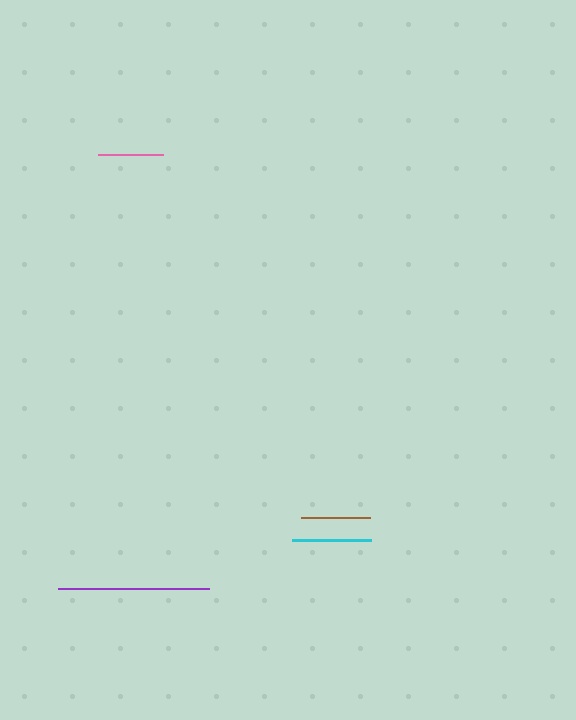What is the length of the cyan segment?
The cyan segment is approximately 79 pixels long.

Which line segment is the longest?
The purple line is the longest at approximately 151 pixels.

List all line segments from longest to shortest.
From longest to shortest: purple, cyan, brown, pink.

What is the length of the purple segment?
The purple segment is approximately 151 pixels long.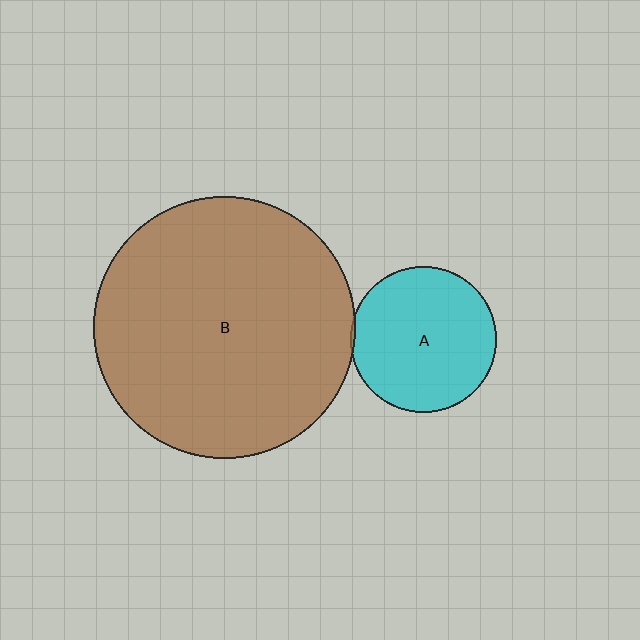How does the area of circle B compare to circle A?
Approximately 3.3 times.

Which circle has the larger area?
Circle B (brown).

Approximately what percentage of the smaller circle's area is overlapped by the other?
Approximately 5%.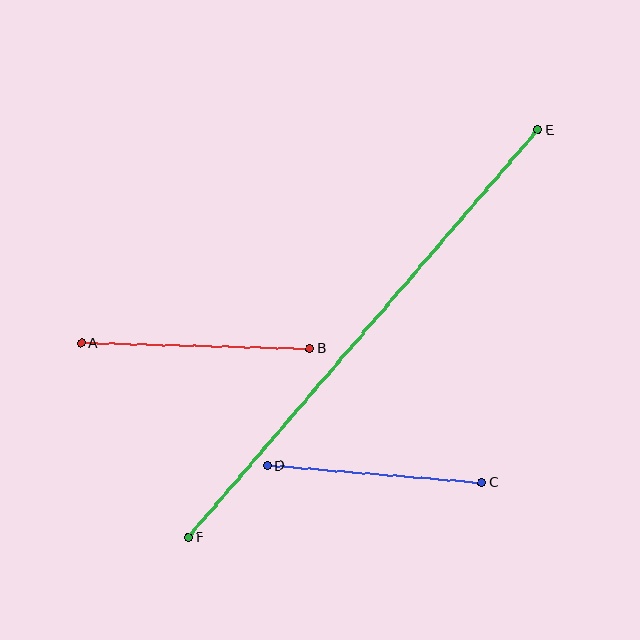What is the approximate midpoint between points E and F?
The midpoint is at approximately (363, 334) pixels.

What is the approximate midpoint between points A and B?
The midpoint is at approximately (195, 346) pixels.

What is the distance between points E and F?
The distance is approximately 537 pixels.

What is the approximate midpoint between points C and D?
The midpoint is at approximately (374, 474) pixels.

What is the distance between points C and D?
The distance is approximately 215 pixels.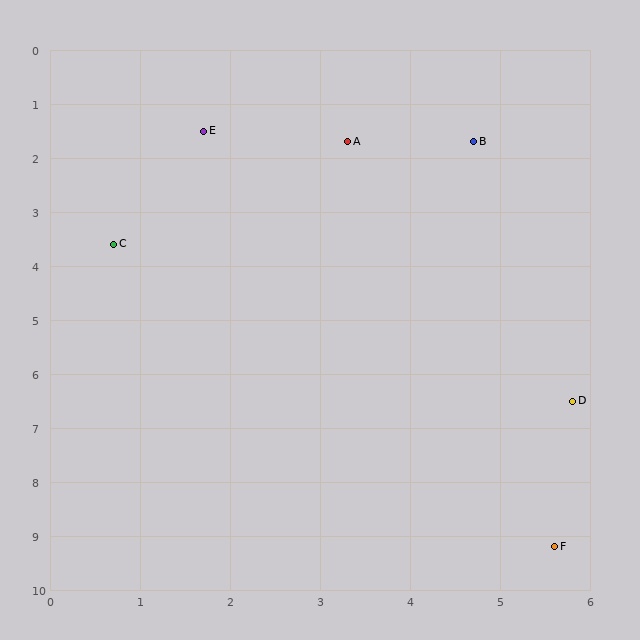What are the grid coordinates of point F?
Point F is at approximately (5.6, 9.2).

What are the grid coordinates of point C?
Point C is at approximately (0.7, 3.6).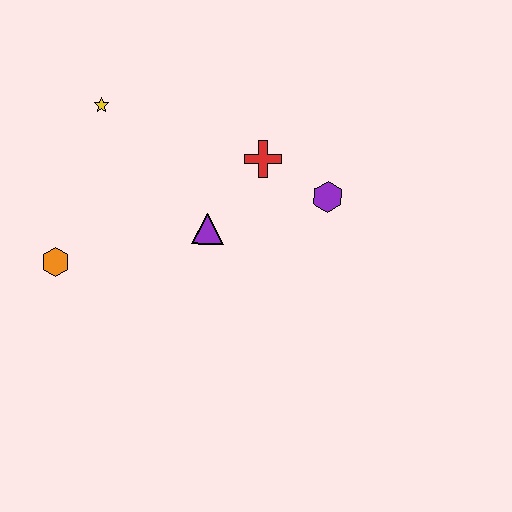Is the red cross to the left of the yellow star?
No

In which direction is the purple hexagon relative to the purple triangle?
The purple hexagon is to the right of the purple triangle.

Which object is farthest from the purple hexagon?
The orange hexagon is farthest from the purple hexagon.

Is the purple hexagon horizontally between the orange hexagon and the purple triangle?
No